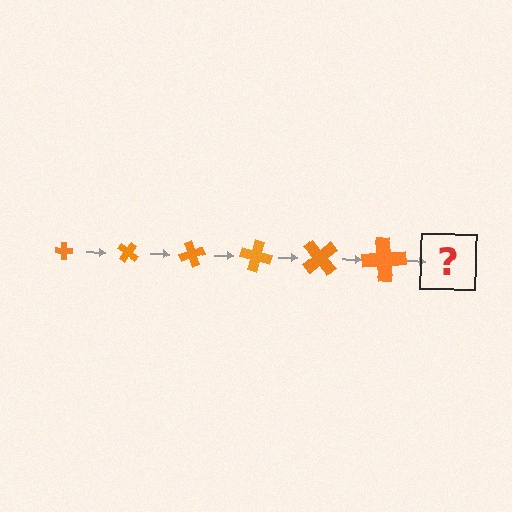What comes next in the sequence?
The next element should be a cross, larger than the previous one and rotated 210 degrees from the start.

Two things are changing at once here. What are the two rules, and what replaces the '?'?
The two rules are that the cross grows larger each step and it rotates 35 degrees each step. The '?' should be a cross, larger than the previous one and rotated 210 degrees from the start.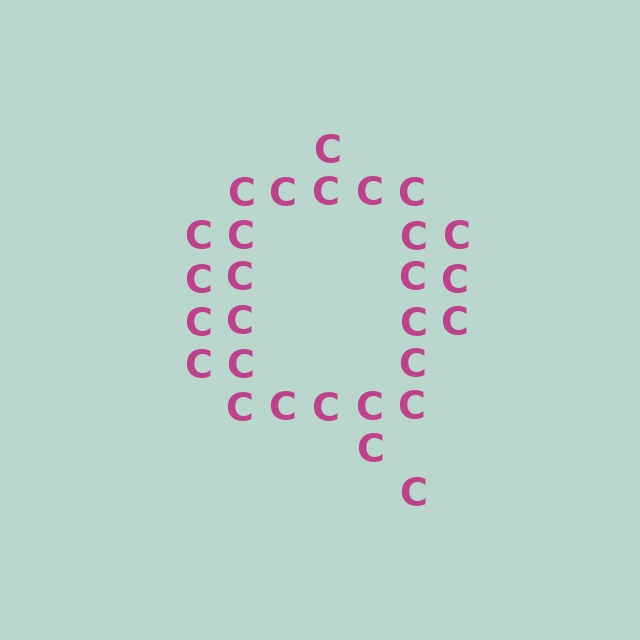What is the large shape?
The large shape is the letter Q.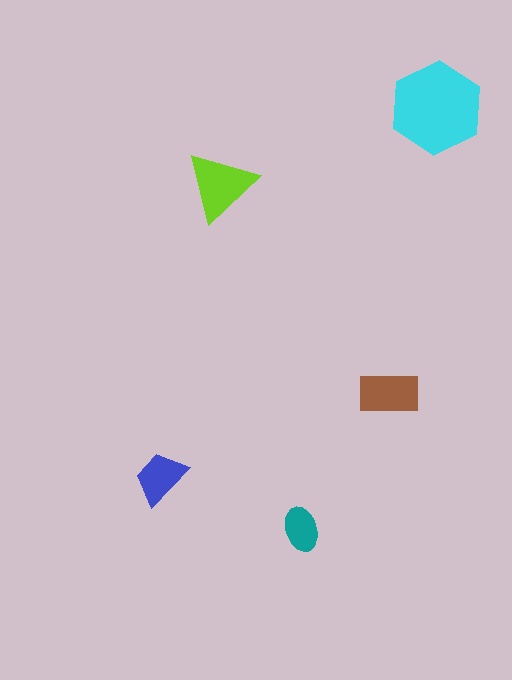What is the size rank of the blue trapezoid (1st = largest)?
4th.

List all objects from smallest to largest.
The teal ellipse, the blue trapezoid, the brown rectangle, the lime triangle, the cyan hexagon.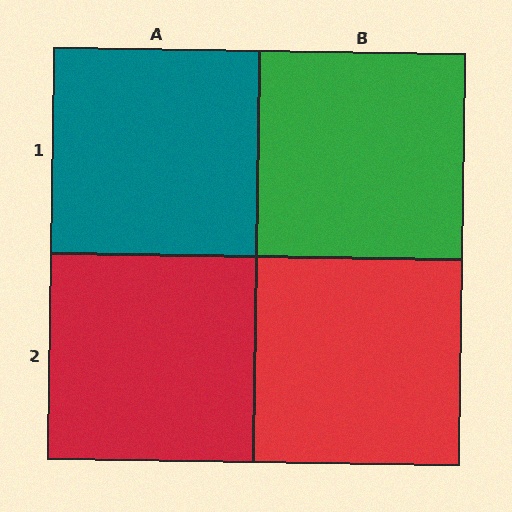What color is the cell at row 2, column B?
Red.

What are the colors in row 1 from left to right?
Teal, green.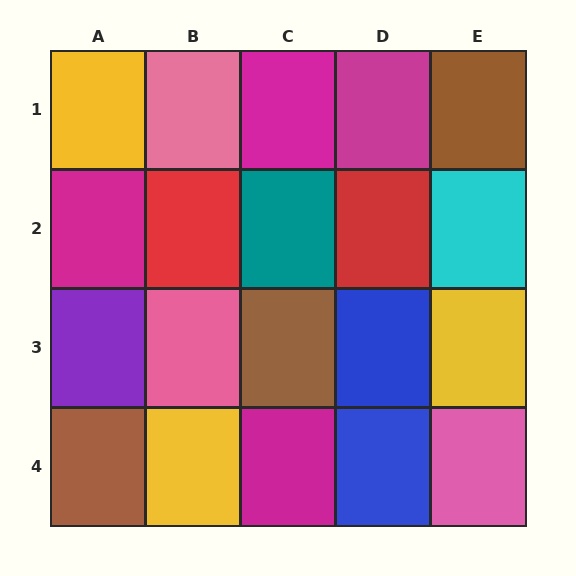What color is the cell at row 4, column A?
Brown.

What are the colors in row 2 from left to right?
Magenta, red, teal, red, cyan.